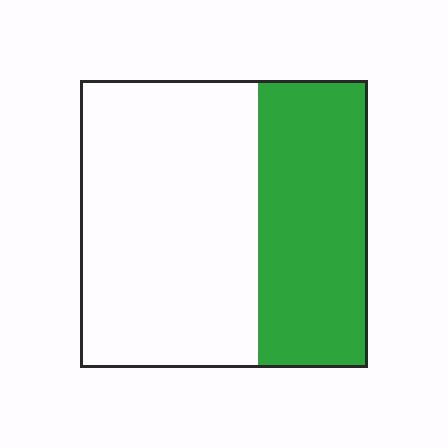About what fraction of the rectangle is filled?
About three eighths (3/8).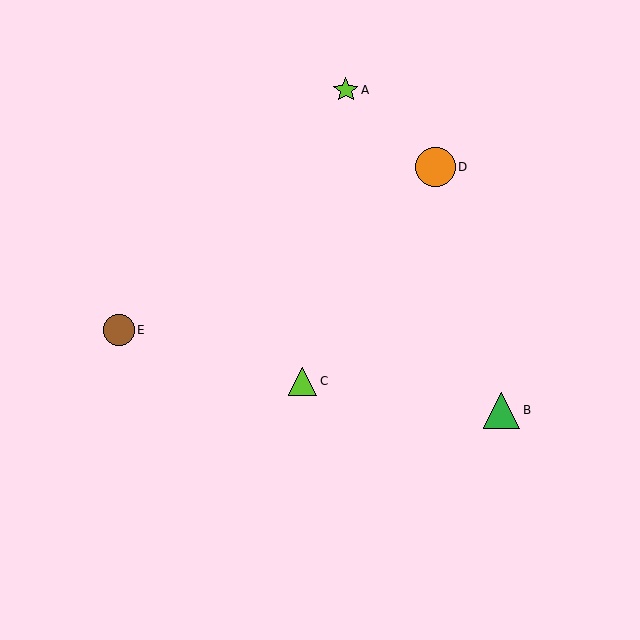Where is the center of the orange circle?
The center of the orange circle is at (436, 167).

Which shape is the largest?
The orange circle (labeled D) is the largest.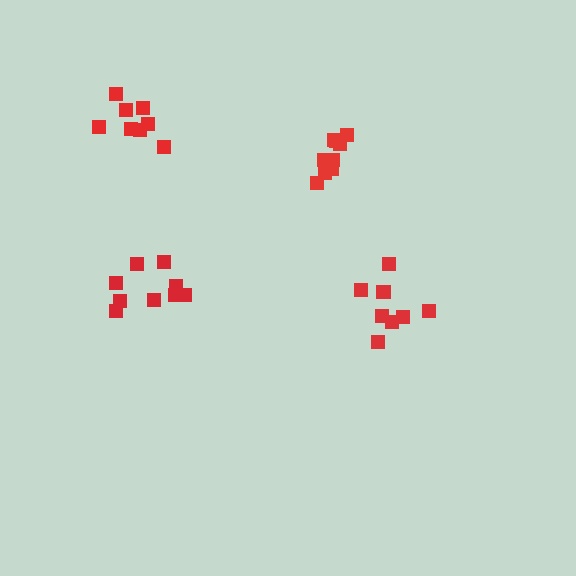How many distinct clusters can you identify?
There are 4 distinct clusters.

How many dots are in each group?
Group 1: 8 dots, Group 2: 8 dots, Group 3: 9 dots, Group 4: 9 dots (34 total).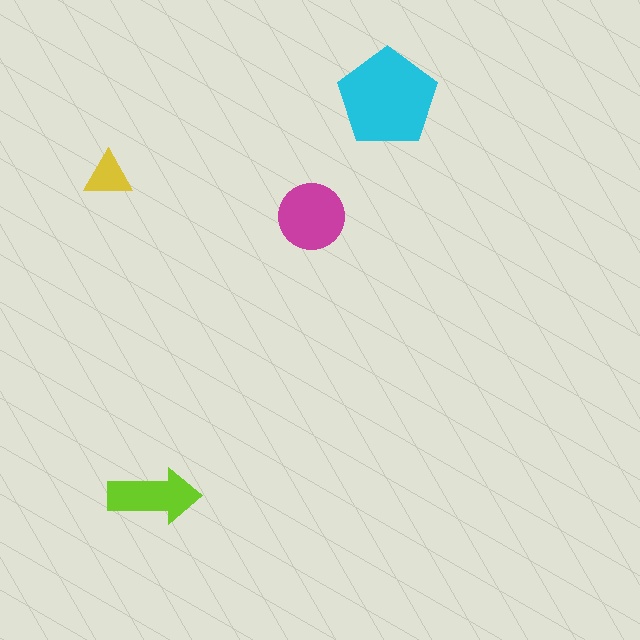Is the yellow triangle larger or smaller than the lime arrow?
Smaller.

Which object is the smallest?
The yellow triangle.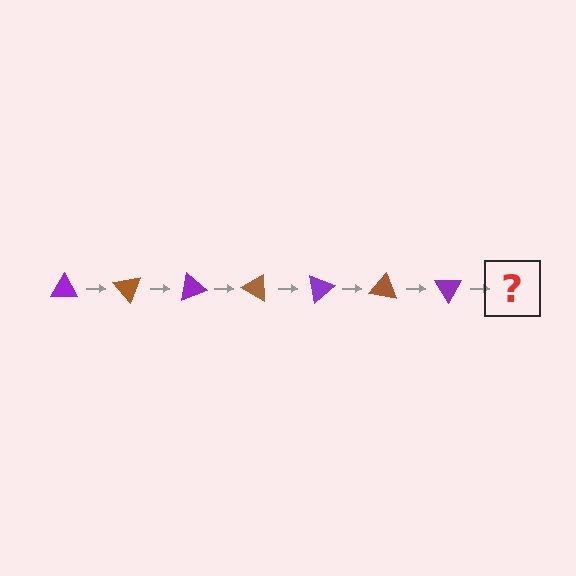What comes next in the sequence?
The next element should be a brown triangle, rotated 350 degrees from the start.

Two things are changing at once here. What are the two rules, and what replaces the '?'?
The two rules are that it rotates 50 degrees each step and the color cycles through purple and brown. The '?' should be a brown triangle, rotated 350 degrees from the start.